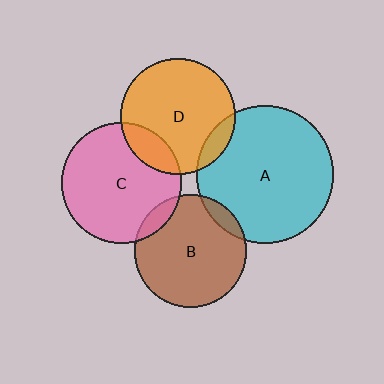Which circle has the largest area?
Circle A (cyan).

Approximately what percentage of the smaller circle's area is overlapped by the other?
Approximately 15%.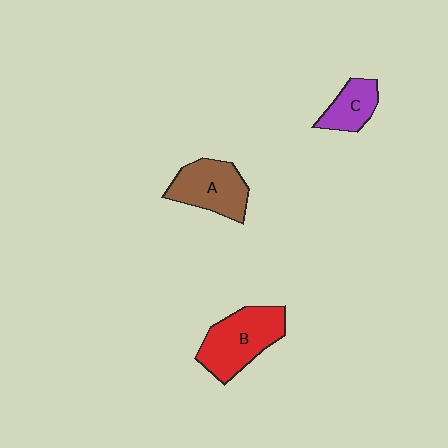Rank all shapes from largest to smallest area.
From largest to smallest: B (red), A (brown), C (purple).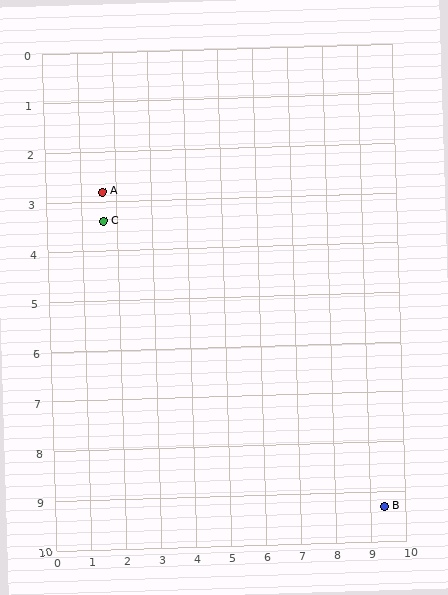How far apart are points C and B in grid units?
Points C and B are about 9.8 grid units apart.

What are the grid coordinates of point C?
Point C is at approximately (1.6, 3.4).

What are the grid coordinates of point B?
Point B is at approximately (9.4, 9.3).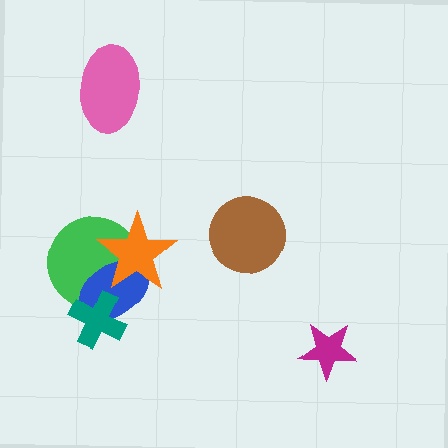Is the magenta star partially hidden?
No, no other shape covers it.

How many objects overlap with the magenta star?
0 objects overlap with the magenta star.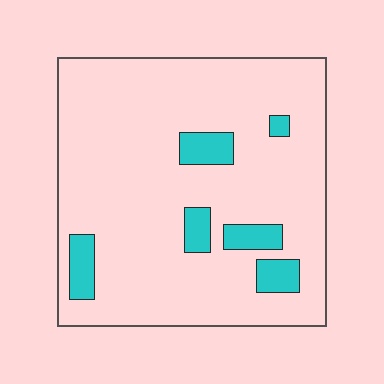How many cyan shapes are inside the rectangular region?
6.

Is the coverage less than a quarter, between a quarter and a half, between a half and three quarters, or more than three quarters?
Less than a quarter.